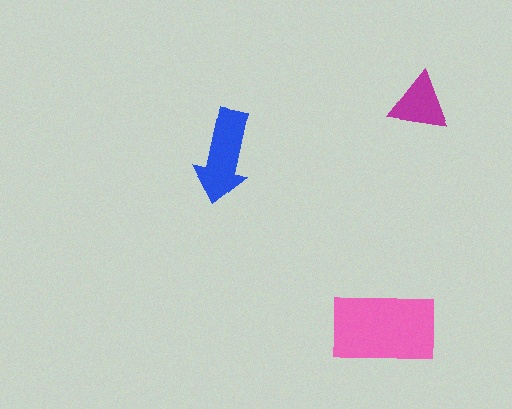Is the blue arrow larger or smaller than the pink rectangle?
Smaller.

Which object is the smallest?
The magenta triangle.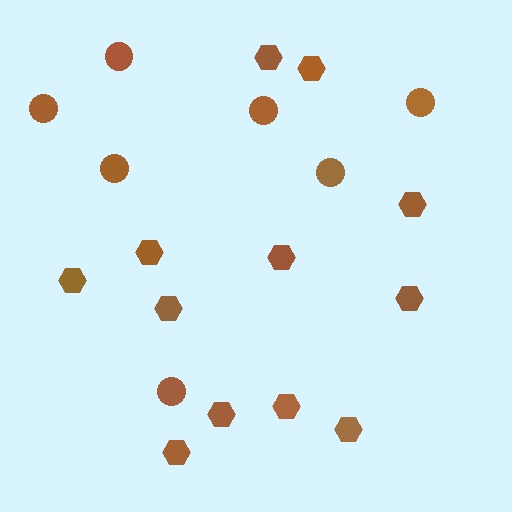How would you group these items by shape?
There are 2 groups: one group of circles (7) and one group of hexagons (12).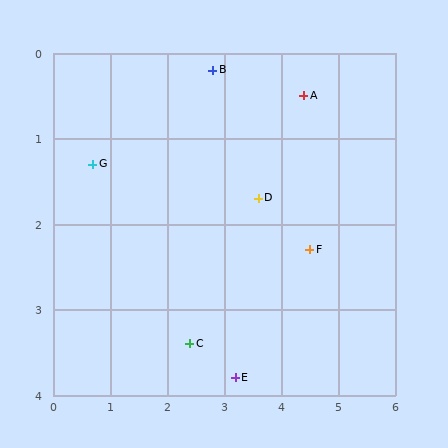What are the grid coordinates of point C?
Point C is at approximately (2.4, 3.4).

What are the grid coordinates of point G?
Point G is at approximately (0.7, 1.3).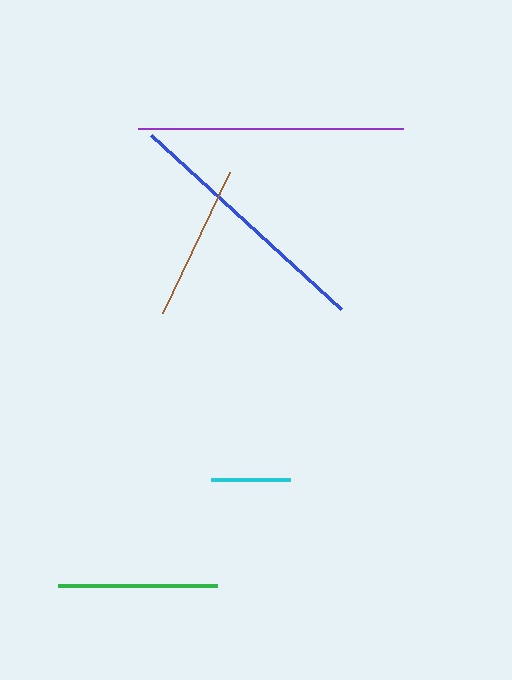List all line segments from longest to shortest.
From longest to shortest: purple, blue, green, brown, cyan.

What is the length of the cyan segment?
The cyan segment is approximately 79 pixels long.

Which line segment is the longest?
The purple line is the longest at approximately 265 pixels.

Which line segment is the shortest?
The cyan line is the shortest at approximately 79 pixels.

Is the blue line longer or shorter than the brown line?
The blue line is longer than the brown line.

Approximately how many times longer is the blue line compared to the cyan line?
The blue line is approximately 3.2 times the length of the cyan line.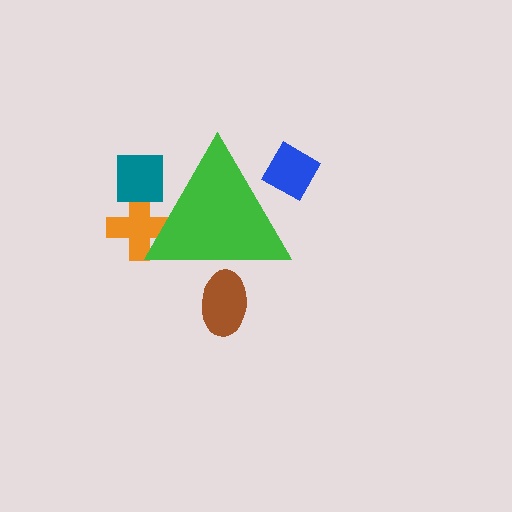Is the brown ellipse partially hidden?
Yes, the brown ellipse is partially hidden behind the green triangle.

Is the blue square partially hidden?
Yes, the blue square is partially hidden behind the green triangle.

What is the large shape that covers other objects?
A green triangle.